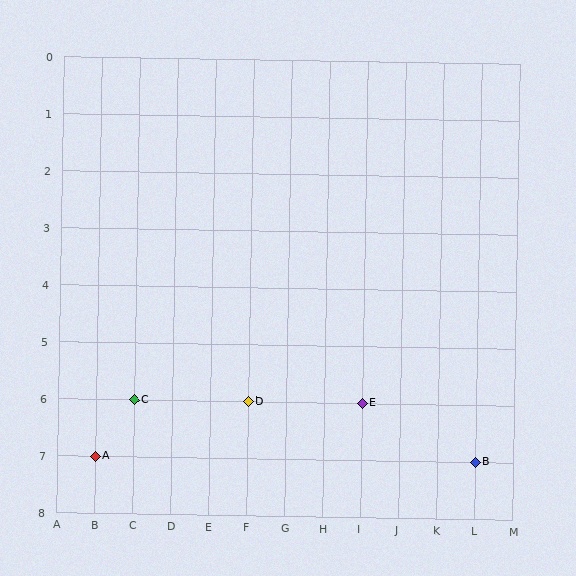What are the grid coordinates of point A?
Point A is at grid coordinates (B, 7).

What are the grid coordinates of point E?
Point E is at grid coordinates (I, 6).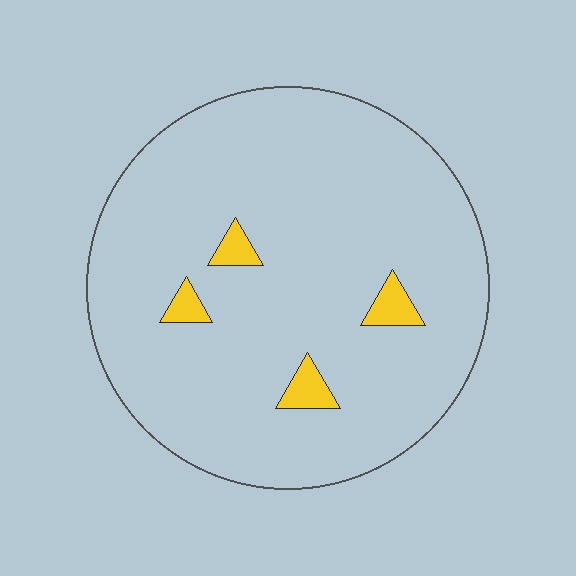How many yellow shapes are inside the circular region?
4.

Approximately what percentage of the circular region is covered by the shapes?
Approximately 5%.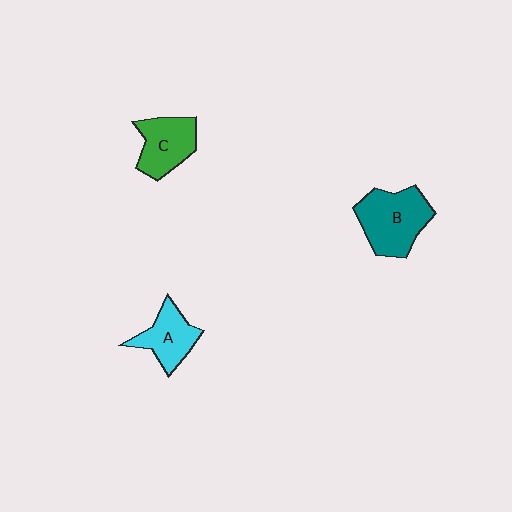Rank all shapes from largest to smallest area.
From largest to smallest: B (teal), C (green), A (cyan).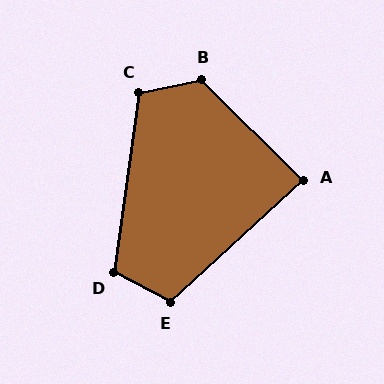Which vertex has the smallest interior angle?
A, at approximately 87 degrees.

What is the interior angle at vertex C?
Approximately 110 degrees (obtuse).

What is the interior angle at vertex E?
Approximately 110 degrees (obtuse).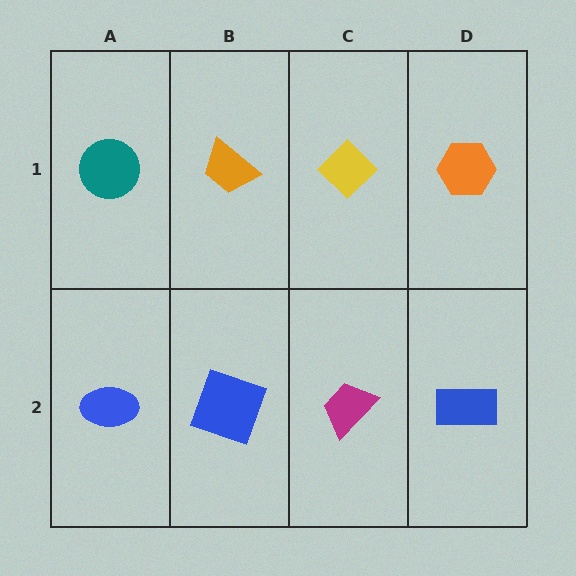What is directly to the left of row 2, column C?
A blue square.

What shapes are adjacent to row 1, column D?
A blue rectangle (row 2, column D), a yellow diamond (row 1, column C).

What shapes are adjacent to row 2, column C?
A yellow diamond (row 1, column C), a blue square (row 2, column B), a blue rectangle (row 2, column D).